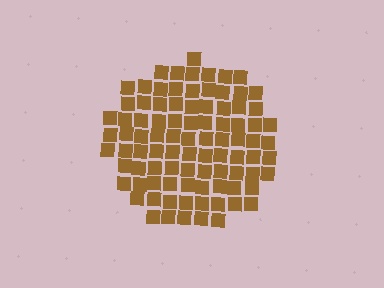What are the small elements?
The small elements are squares.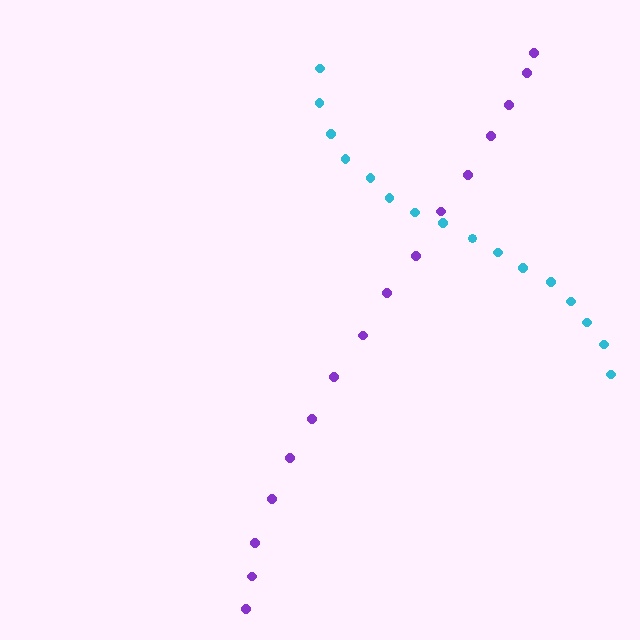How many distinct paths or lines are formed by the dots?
There are 2 distinct paths.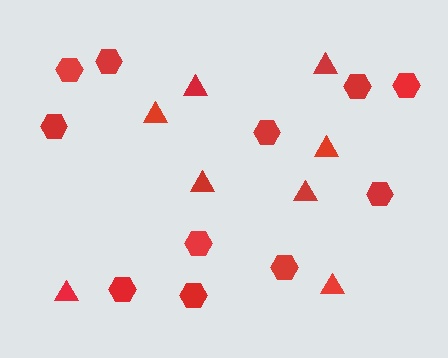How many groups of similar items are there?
There are 2 groups: one group of hexagons (11) and one group of triangles (8).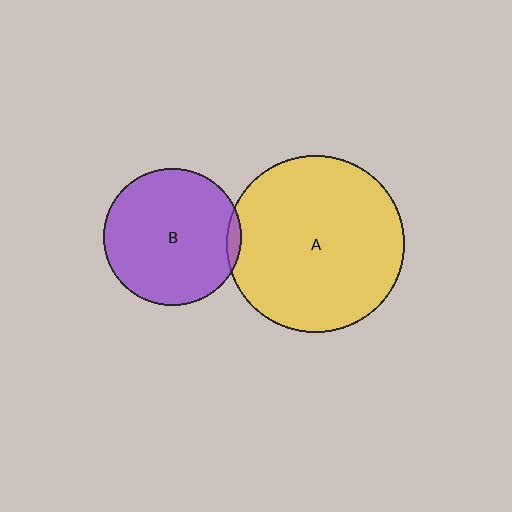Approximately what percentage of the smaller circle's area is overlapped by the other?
Approximately 5%.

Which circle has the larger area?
Circle A (yellow).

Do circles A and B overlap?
Yes.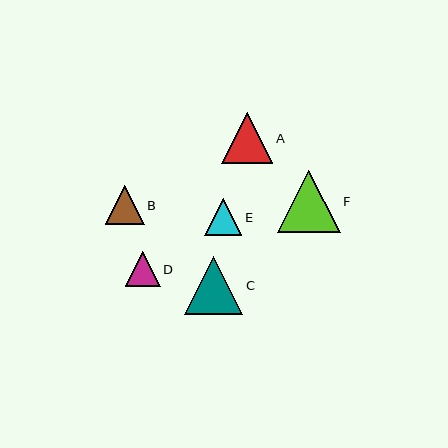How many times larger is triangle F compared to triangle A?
Triangle F is approximately 1.2 times the size of triangle A.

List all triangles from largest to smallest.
From largest to smallest: F, C, A, B, E, D.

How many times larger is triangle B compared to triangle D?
Triangle B is approximately 1.1 times the size of triangle D.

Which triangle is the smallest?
Triangle D is the smallest with a size of approximately 35 pixels.